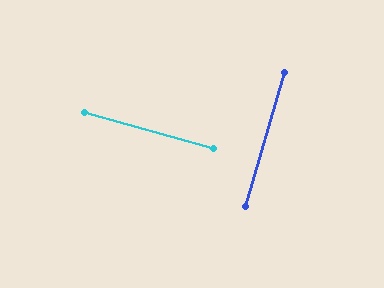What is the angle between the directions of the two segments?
Approximately 90 degrees.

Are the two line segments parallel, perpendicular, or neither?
Perpendicular — they meet at approximately 90°.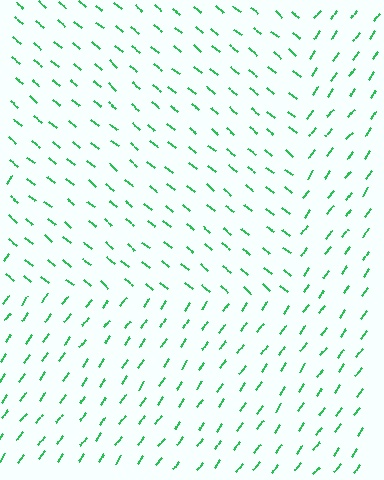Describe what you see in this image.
The image is filled with small green line segments. A rectangle region in the image has lines oriented differently from the surrounding lines, creating a visible texture boundary.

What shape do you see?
I see a rectangle.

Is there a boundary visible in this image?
Yes, there is a texture boundary formed by a change in line orientation.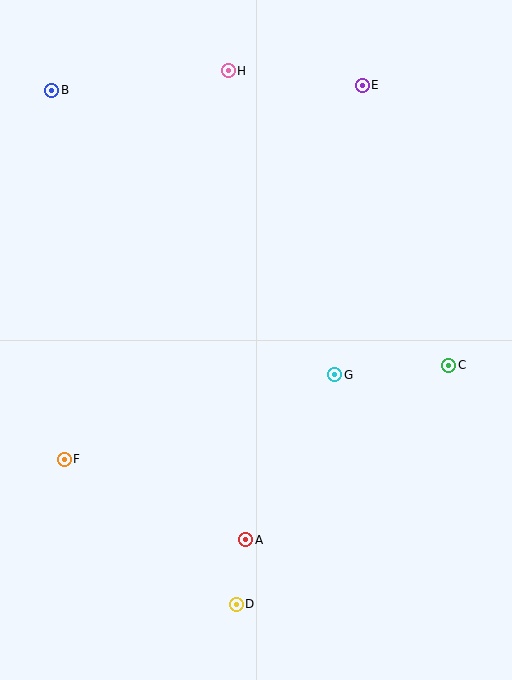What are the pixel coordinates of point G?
Point G is at (335, 375).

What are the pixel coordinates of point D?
Point D is at (236, 604).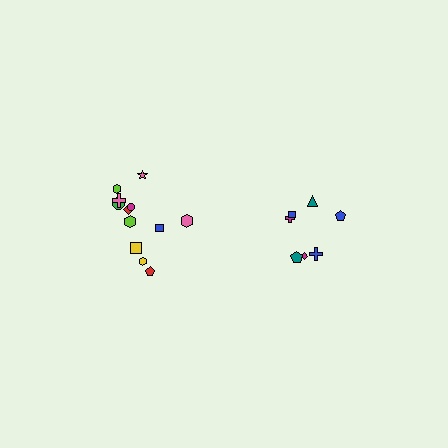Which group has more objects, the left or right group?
The left group.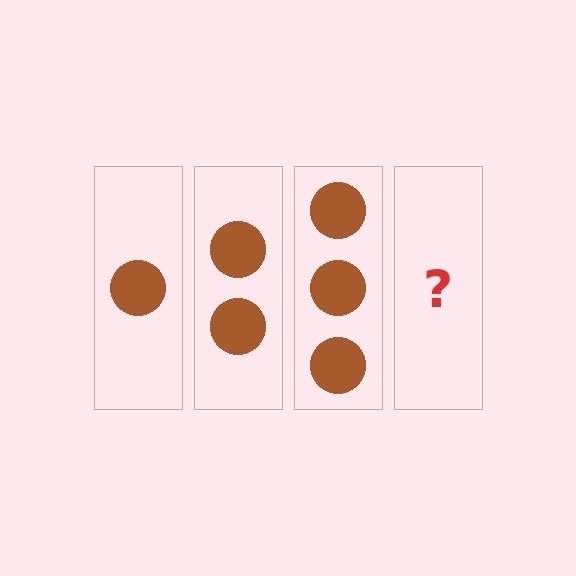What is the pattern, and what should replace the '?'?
The pattern is that each step adds one more circle. The '?' should be 4 circles.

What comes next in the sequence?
The next element should be 4 circles.